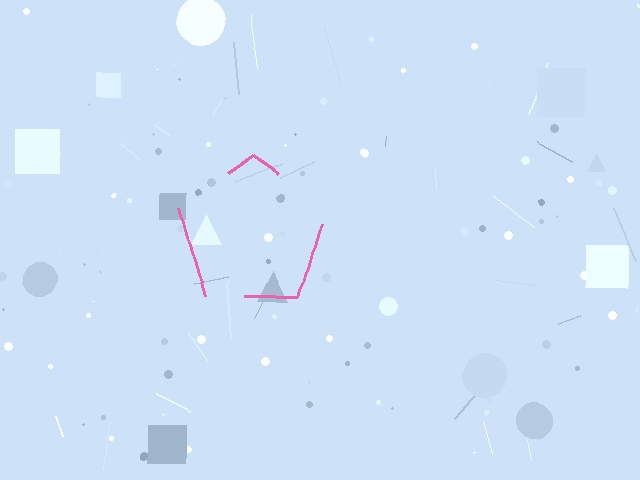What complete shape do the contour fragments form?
The contour fragments form a pentagon.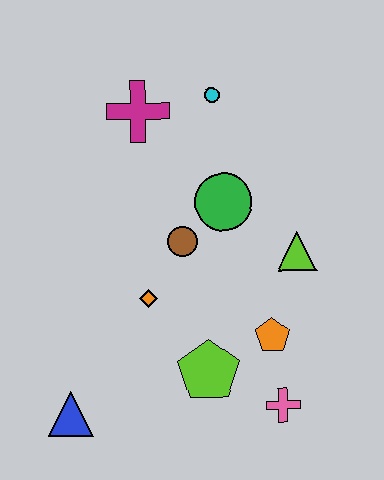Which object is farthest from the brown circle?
The blue triangle is farthest from the brown circle.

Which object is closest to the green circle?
The brown circle is closest to the green circle.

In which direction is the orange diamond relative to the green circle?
The orange diamond is below the green circle.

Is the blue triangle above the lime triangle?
No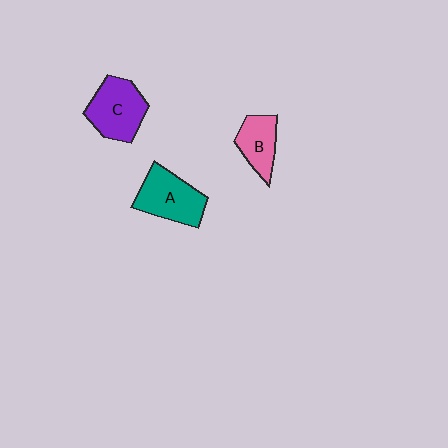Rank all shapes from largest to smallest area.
From largest to smallest: C (purple), A (teal), B (pink).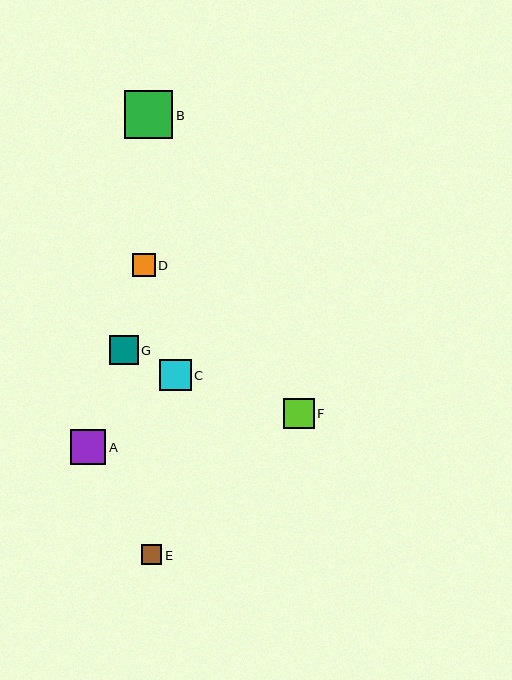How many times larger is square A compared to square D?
Square A is approximately 1.5 times the size of square D.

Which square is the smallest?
Square E is the smallest with a size of approximately 21 pixels.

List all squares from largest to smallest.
From largest to smallest: B, A, C, F, G, D, E.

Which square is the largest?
Square B is the largest with a size of approximately 48 pixels.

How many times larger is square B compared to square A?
Square B is approximately 1.4 times the size of square A.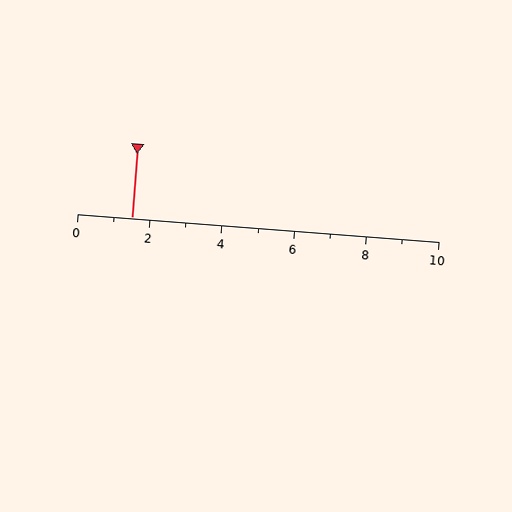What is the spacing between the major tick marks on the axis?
The major ticks are spaced 2 apart.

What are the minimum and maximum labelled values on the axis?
The axis runs from 0 to 10.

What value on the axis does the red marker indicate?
The marker indicates approximately 1.5.